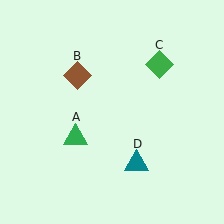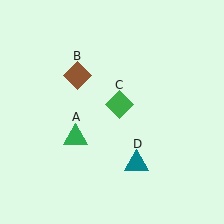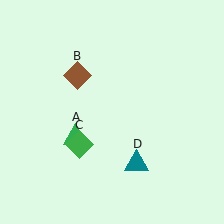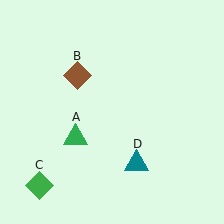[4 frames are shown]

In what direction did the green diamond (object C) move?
The green diamond (object C) moved down and to the left.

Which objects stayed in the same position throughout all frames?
Green triangle (object A) and brown diamond (object B) and teal triangle (object D) remained stationary.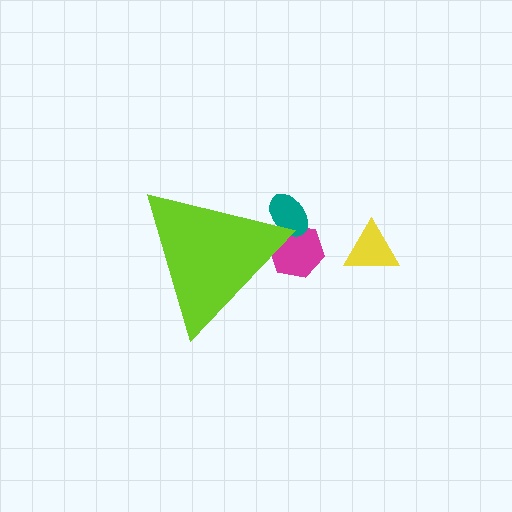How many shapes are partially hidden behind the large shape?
2 shapes are partially hidden.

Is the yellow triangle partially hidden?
No, the yellow triangle is fully visible.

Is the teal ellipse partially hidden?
Yes, the teal ellipse is partially hidden behind the lime triangle.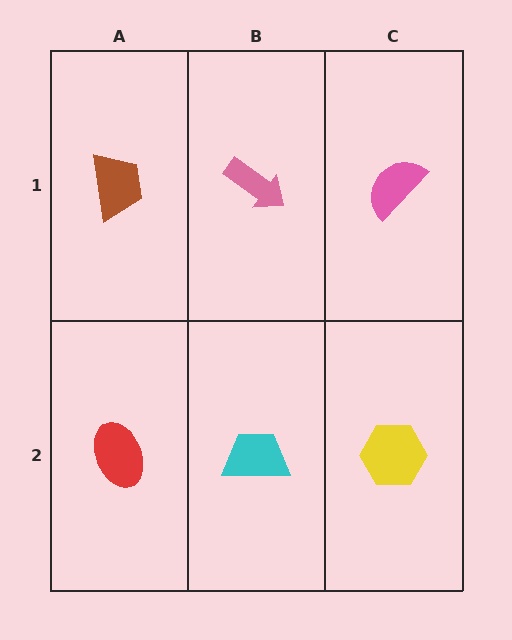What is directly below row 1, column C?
A yellow hexagon.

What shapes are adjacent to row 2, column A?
A brown trapezoid (row 1, column A), a cyan trapezoid (row 2, column B).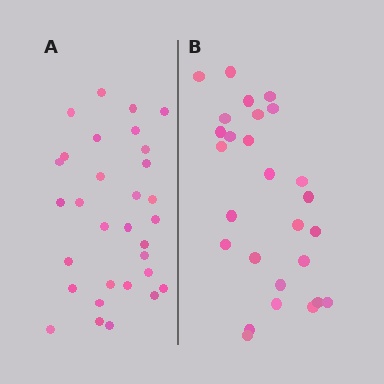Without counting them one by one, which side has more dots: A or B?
Region A (the left region) has more dots.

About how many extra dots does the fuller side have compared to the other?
Region A has about 4 more dots than region B.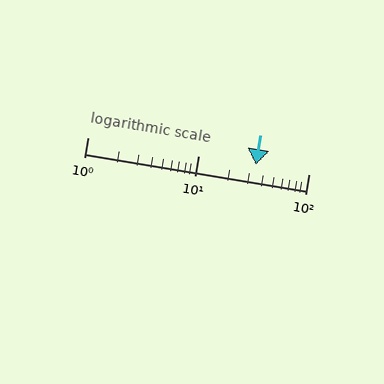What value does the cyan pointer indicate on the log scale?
The pointer indicates approximately 33.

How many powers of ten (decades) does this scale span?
The scale spans 2 decades, from 1 to 100.